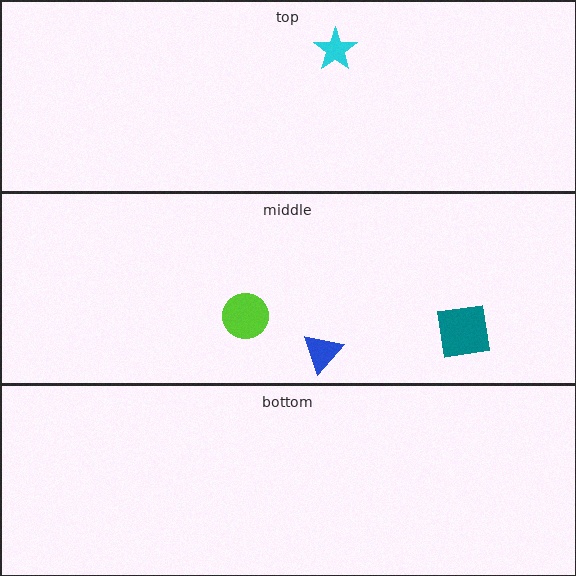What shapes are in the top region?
The cyan star.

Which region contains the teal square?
The middle region.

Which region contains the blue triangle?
The middle region.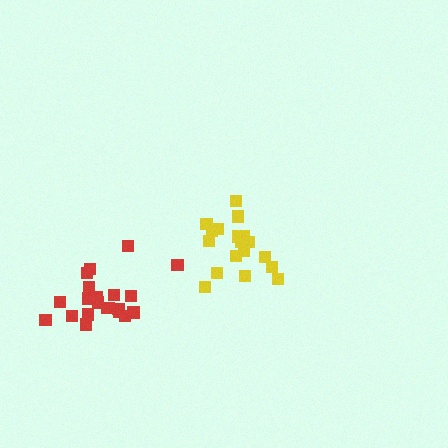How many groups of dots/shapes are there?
There are 2 groups.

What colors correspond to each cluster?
The clusters are colored: red, yellow.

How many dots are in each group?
Group 1: 21 dots, Group 2: 19 dots (40 total).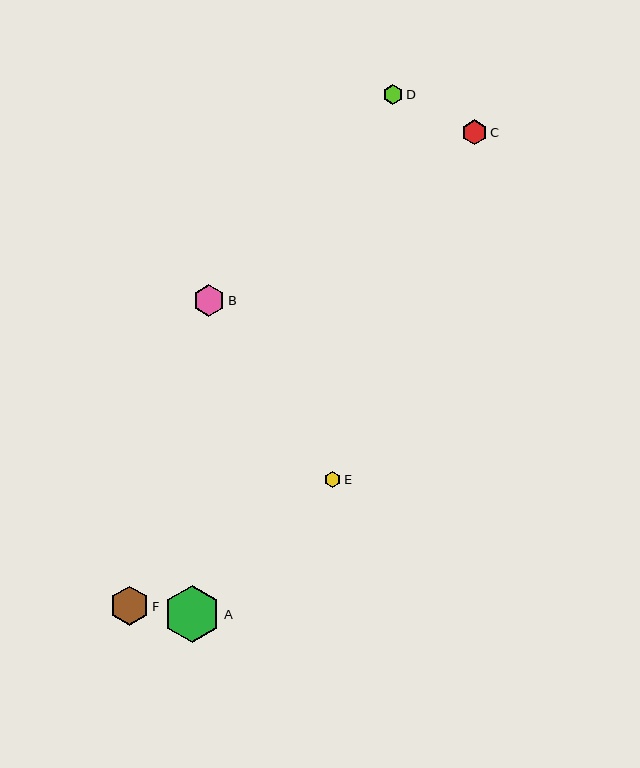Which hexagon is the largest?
Hexagon A is the largest with a size of approximately 57 pixels.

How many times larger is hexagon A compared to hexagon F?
Hexagon A is approximately 1.4 times the size of hexagon F.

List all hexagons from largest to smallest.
From largest to smallest: A, F, B, C, D, E.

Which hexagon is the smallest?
Hexagon E is the smallest with a size of approximately 17 pixels.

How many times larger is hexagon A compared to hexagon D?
Hexagon A is approximately 2.9 times the size of hexagon D.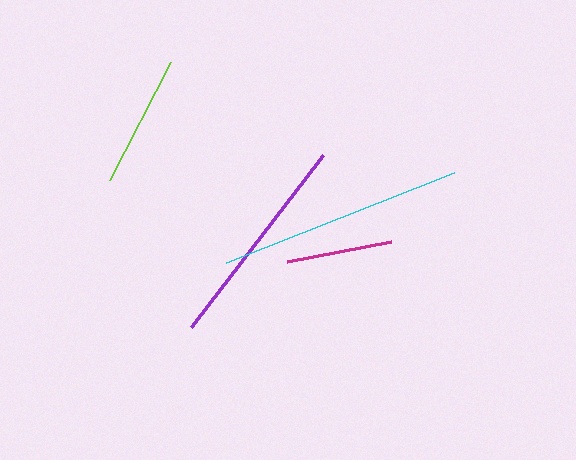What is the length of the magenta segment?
The magenta segment is approximately 106 pixels long.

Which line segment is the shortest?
The magenta line is the shortest at approximately 106 pixels.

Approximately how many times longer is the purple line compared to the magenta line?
The purple line is approximately 2.0 times the length of the magenta line.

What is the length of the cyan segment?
The cyan segment is approximately 245 pixels long.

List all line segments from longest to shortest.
From longest to shortest: cyan, purple, lime, magenta.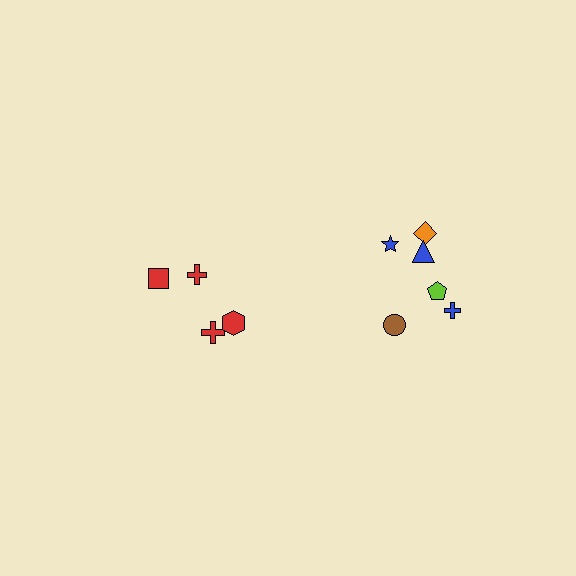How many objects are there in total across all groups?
There are 10 objects.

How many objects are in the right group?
There are 6 objects.